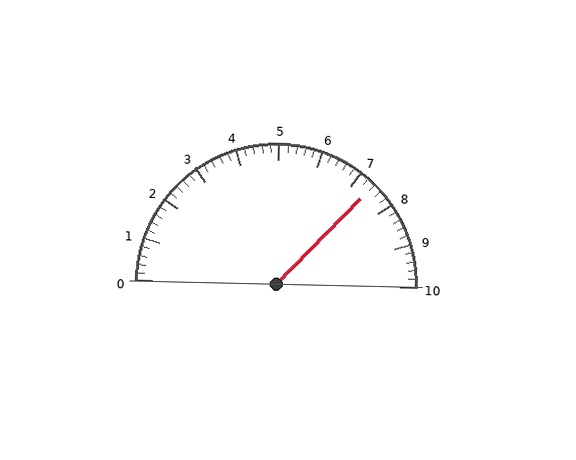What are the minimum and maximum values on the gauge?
The gauge ranges from 0 to 10.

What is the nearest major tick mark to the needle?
The nearest major tick mark is 7.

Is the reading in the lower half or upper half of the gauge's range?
The reading is in the upper half of the range (0 to 10).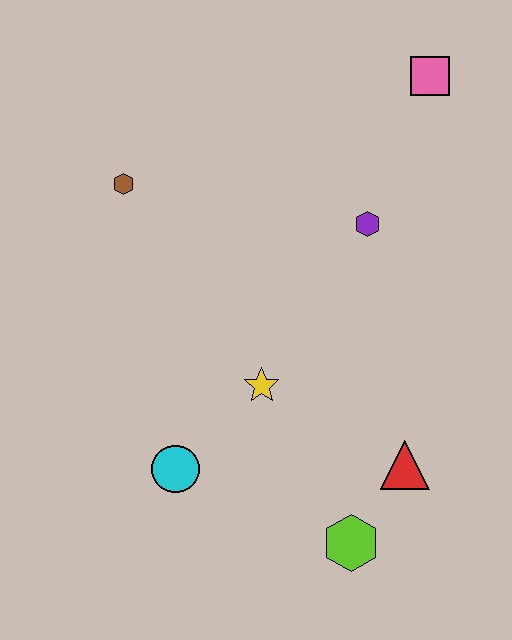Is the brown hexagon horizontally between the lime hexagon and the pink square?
No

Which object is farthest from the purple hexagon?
The lime hexagon is farthest from the purple hexagon.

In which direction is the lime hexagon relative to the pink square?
The lime hexagon is below the pink square.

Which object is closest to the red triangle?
The lime hexagon is closest to the red triangle.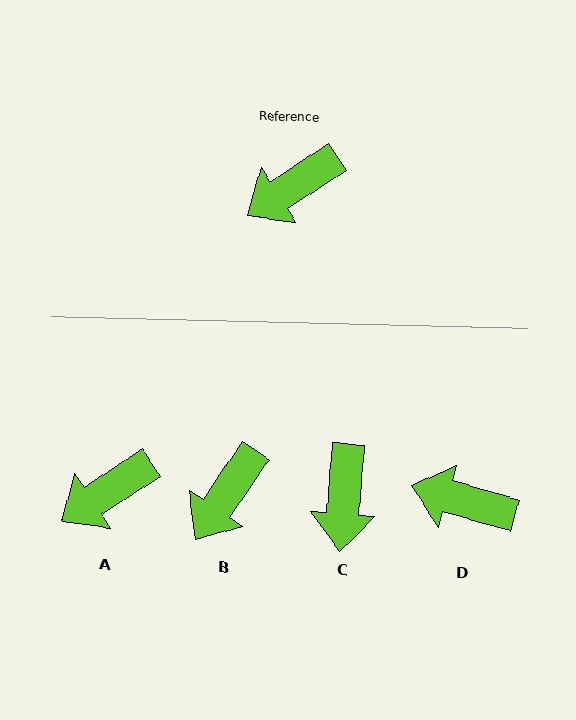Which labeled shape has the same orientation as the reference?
A.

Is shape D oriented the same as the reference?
No, it is off by about 49 degrees.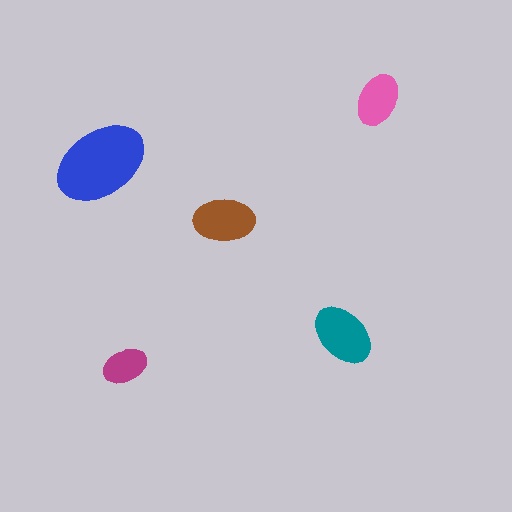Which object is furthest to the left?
The blue ellipse is leftmost.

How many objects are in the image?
There are 5 objects in the image.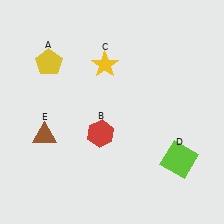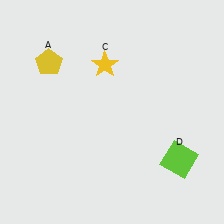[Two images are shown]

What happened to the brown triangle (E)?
The brown triangle (E) was removed in Image 2. It was in the bottom-left area of Image 1.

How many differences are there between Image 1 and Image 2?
There are 2 differences between the two images.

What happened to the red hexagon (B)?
The red hexagon (B) was removed in Image 2. It was in the bottom-left area of Image 1.